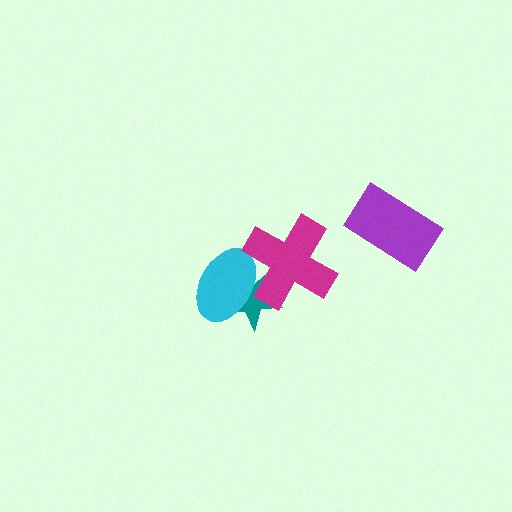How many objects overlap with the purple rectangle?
0 objects overlap with the purple rectangle.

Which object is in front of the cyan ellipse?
The magenta cross is in front of the cyan ellipse.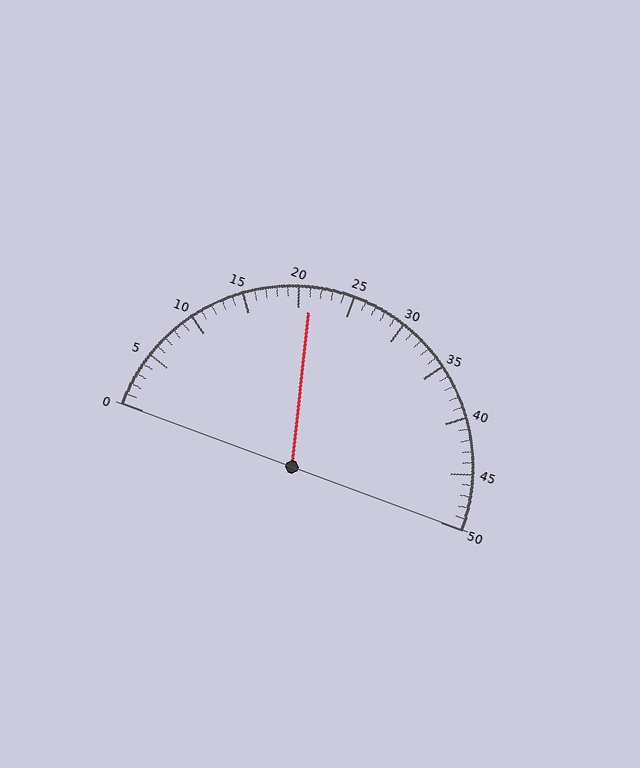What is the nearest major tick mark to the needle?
The nearest major tick mark is 20.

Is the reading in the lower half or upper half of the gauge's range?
The reading is in the lower half of the range (0 to 50).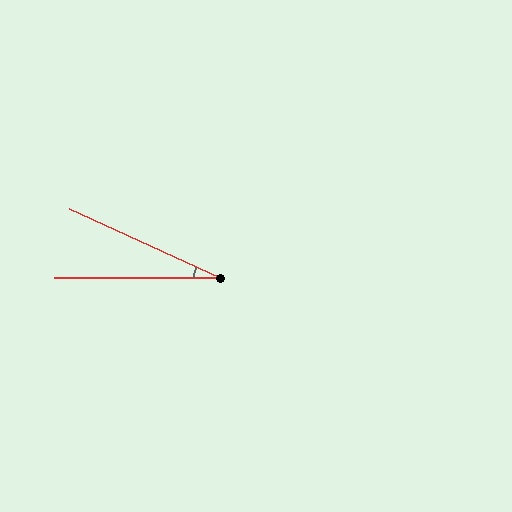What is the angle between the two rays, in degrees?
Approximately 24 degrees.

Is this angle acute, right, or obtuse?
It is acute.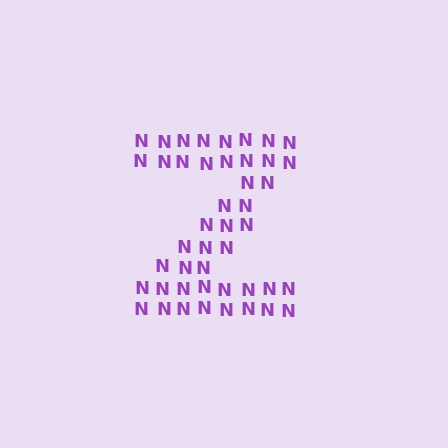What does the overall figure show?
The overall figure shows the letter Z.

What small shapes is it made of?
It is made of small letter N's.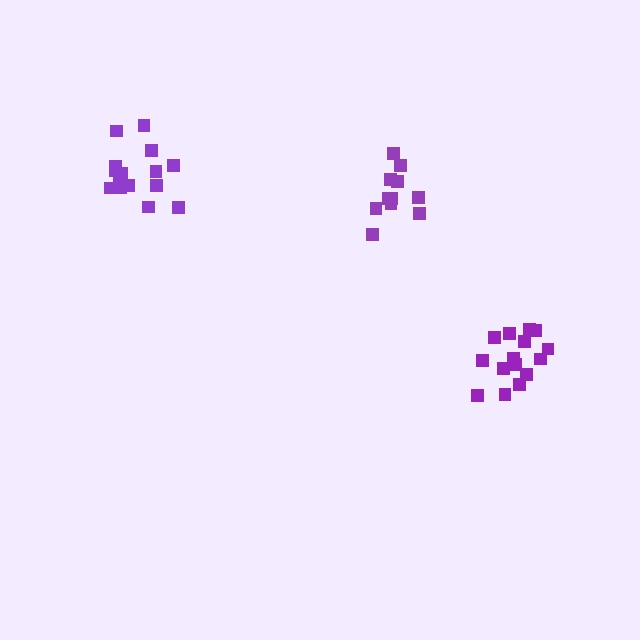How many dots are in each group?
Group 1: 15 dots, Group 2: 15 dots, Group 3: 11 dots (41 total).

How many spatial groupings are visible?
There are 3 spatial groupings.